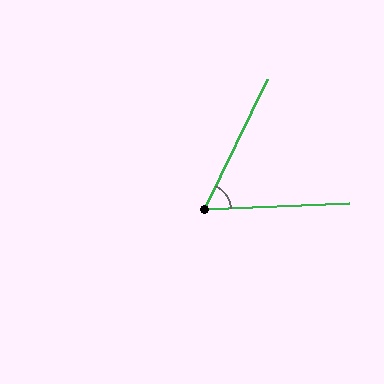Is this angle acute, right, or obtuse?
It is acute.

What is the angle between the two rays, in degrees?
Approximately 62 degrees.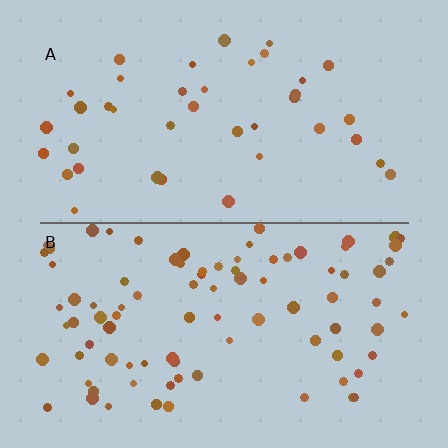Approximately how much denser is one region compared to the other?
Approximately 2.2× — region B over region A.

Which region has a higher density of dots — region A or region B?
B (the bottom).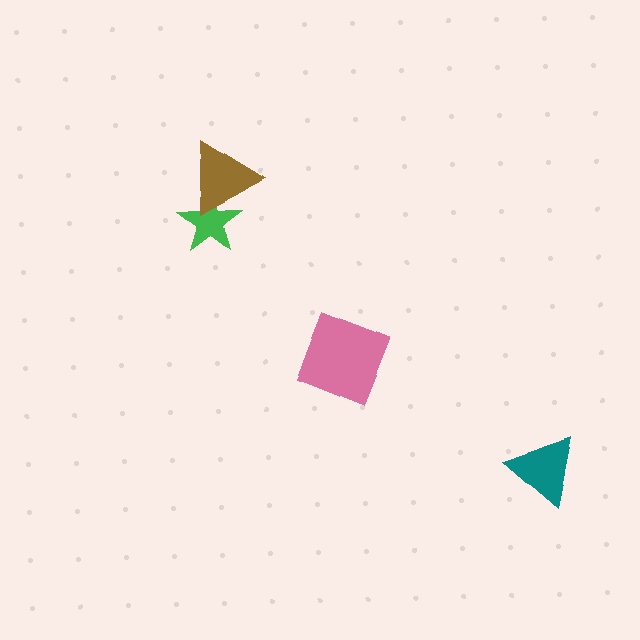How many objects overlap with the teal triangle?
0 objects overlap with the teal triangle.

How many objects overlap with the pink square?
0 objects overlap with the pink square.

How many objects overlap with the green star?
1 object overlaps with the green star.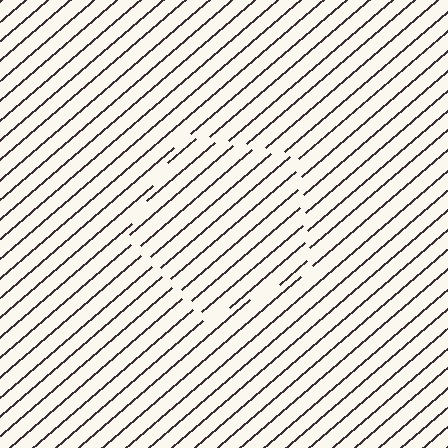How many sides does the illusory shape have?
5 sides — the line-ends trace a pentagon.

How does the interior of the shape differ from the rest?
The interior of the shape contains the same grating, shifted by half a period — the contour is defined by the phase discontinuity where line-ends from the inner and outer gratings abut.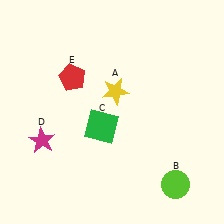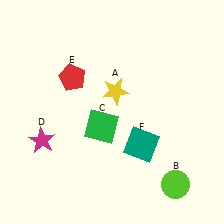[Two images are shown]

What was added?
A teal square (F) was added in Image 2.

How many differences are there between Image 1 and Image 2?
There is 1 difference between the two images.